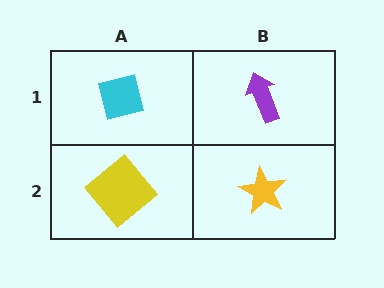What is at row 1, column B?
A purple arrow.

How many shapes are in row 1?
2 shapes.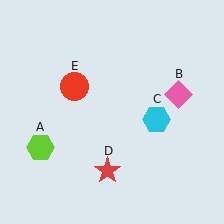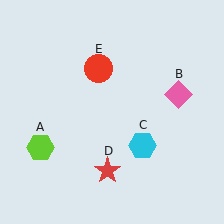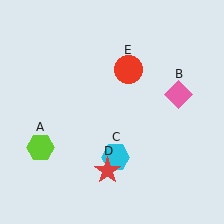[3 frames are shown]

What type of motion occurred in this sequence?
The cyan hexagon (object C), red circle (object E) rotated clockwise around the center of the scene.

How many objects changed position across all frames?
2 objects changed position: cyan hexagon (object C), red circle (object E).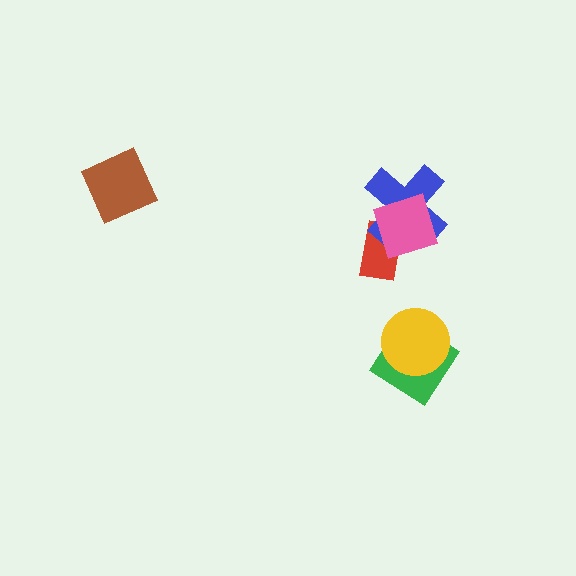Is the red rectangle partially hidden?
Yes, it is partially covered by another shape.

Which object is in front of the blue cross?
The pink diamond is in front of the blue cross.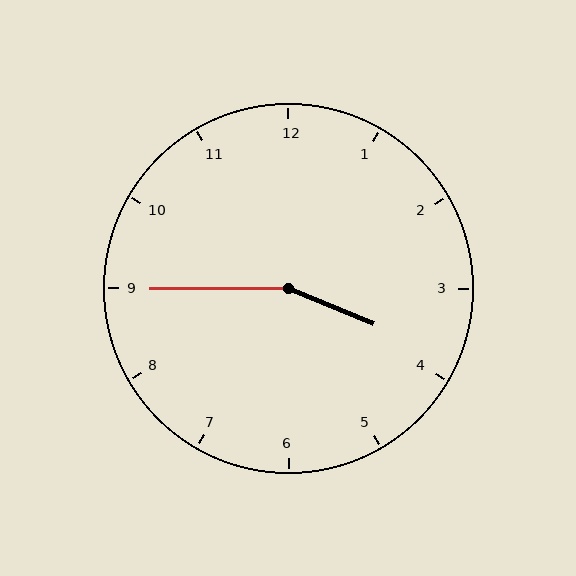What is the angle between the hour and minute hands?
Approximately 158 degrees.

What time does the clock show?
3:45.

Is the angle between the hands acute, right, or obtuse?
It is obtuse.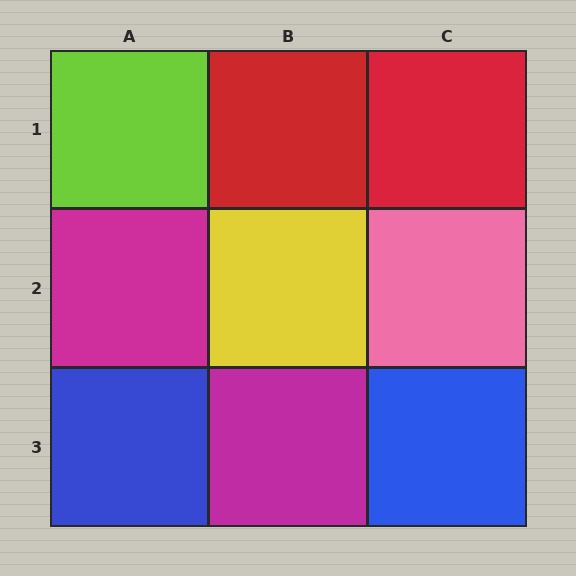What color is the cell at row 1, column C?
Red.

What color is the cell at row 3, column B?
Magenta.